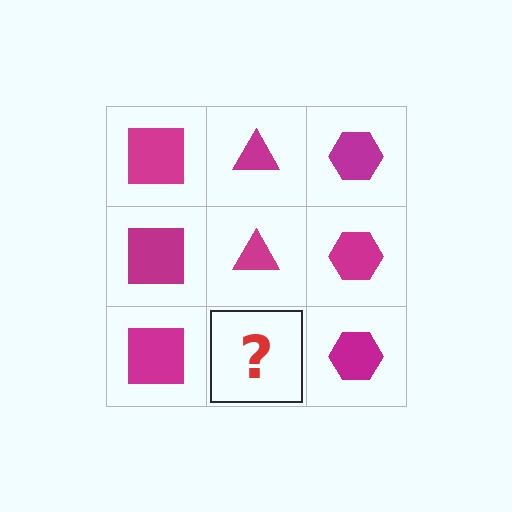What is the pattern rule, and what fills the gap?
The rule is that each column has a consistent shape. The gap should be filled with a magenta triangle.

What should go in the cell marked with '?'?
The missing cell should contain a magenta triangle.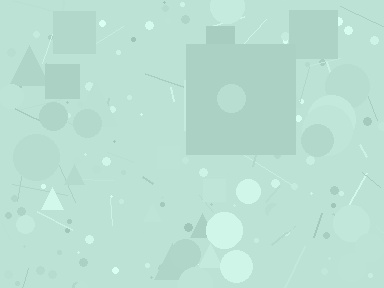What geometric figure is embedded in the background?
A square is embedded in the background.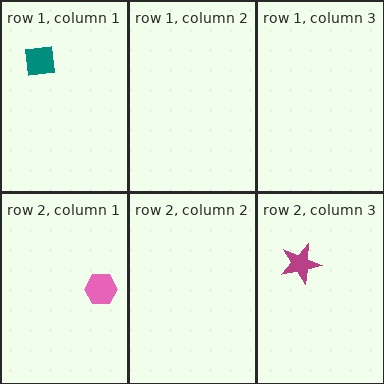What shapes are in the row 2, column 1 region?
The pink hexagon.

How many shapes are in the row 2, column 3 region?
1.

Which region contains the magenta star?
The row 2, column 3 region.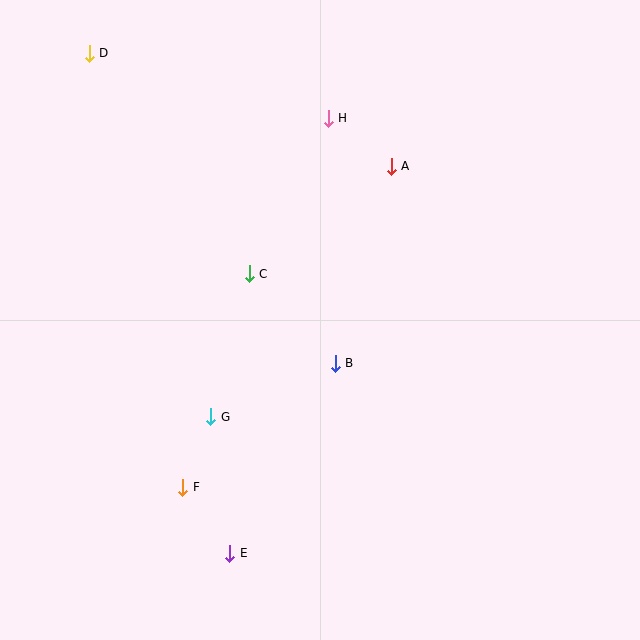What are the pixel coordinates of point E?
Point E is at (230, 553).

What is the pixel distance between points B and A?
The distance between B and A is 204 pixels.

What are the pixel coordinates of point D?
Point D is at (89, 53).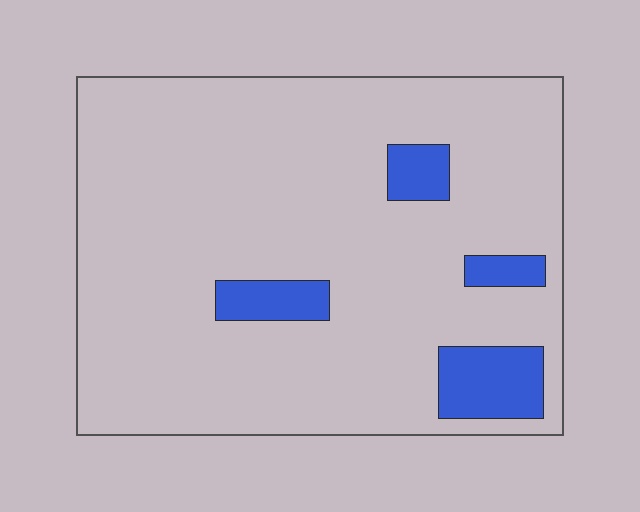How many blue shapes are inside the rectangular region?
4.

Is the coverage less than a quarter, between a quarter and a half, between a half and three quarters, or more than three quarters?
Less than a quarter.